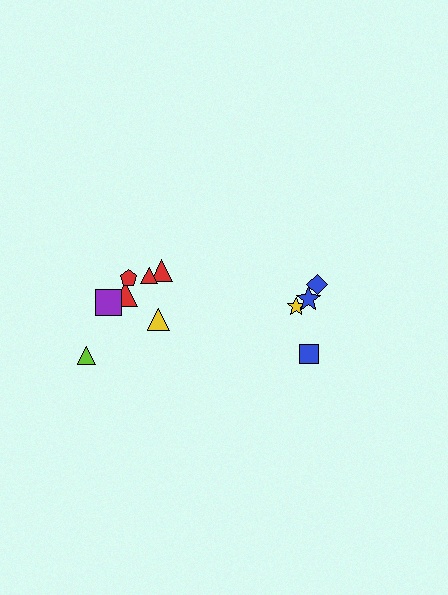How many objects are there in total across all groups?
There are 11 objects.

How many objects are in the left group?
There are 7 objects.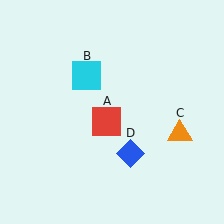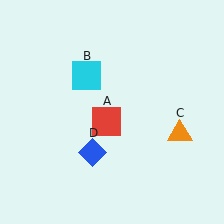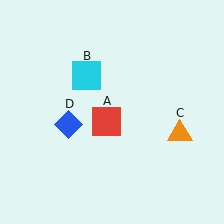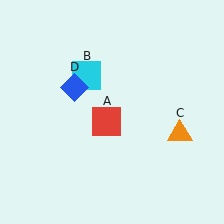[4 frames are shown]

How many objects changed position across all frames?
1 object changed position: blue diamond (object D).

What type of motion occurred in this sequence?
The blue diamond (object D) rotated clockwise around the center of the scene.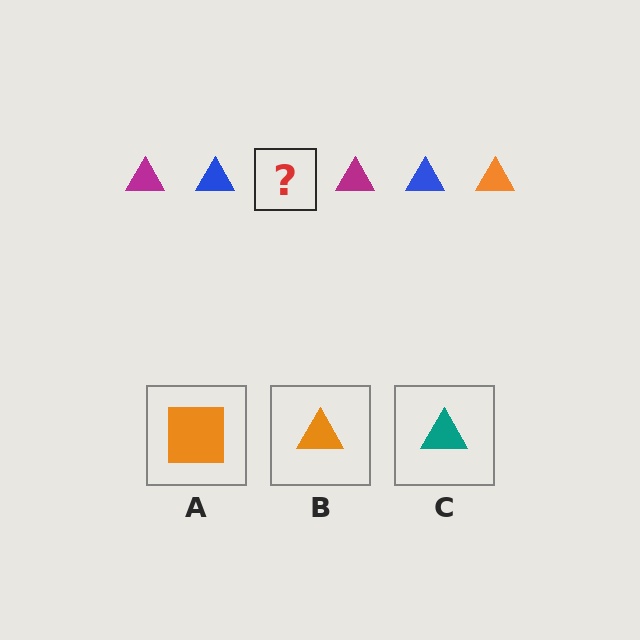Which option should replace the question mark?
Option B.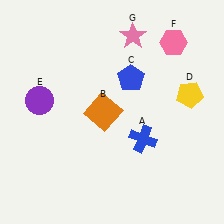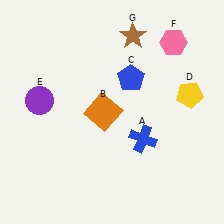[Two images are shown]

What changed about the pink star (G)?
In Image 1, G is pink. In Image 2, it changed to brown.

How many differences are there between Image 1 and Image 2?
There is 1 difference between the two images.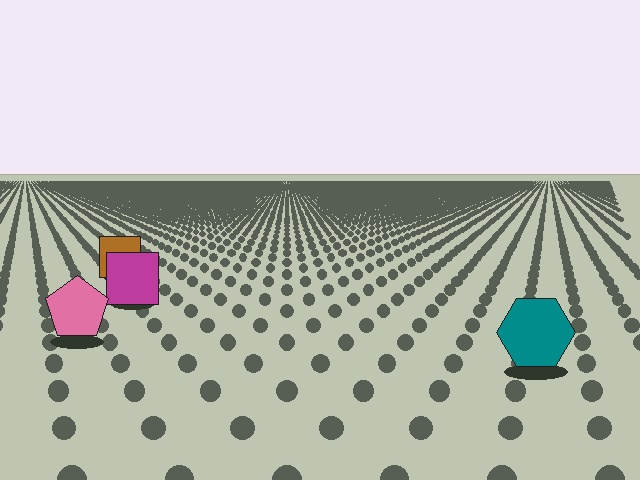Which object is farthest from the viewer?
The brown square is farthest from the viewer. It appears smaller and the ground texture around it is denser.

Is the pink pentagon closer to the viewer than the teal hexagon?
No. The teal hexagon is closer — you can tell from the texture gradient: the ground texture is coarser near it.